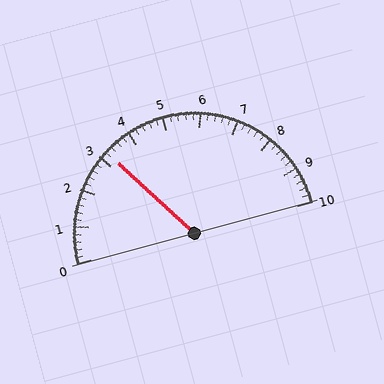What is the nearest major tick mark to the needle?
The nearest major tick mark is 3.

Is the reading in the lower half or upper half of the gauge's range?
The reading is in the lower half of the range (0 to 10).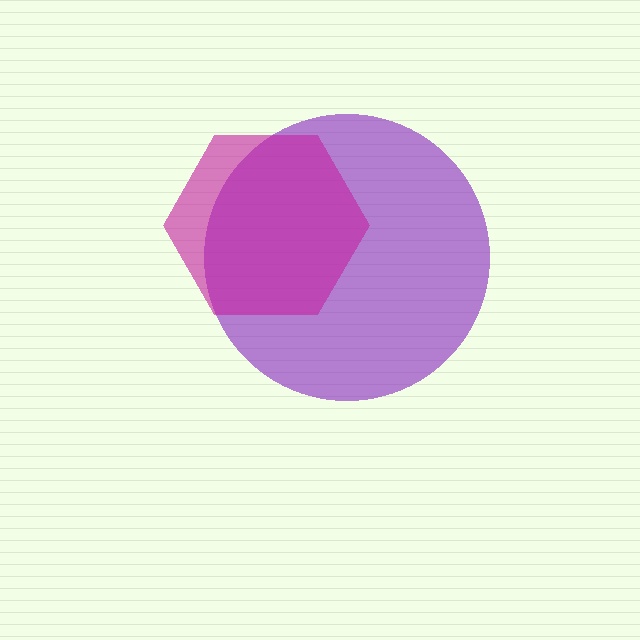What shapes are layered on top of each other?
The layered shapes are: a purple circle, a magenta hexagon.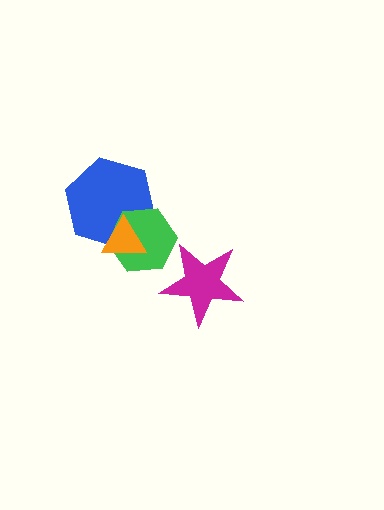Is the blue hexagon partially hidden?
Yes, it is partially covered by another shape.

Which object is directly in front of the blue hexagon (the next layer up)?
The green hexagon is directly in front of the blue hexagon.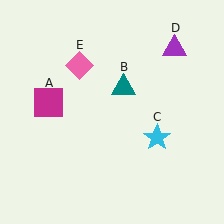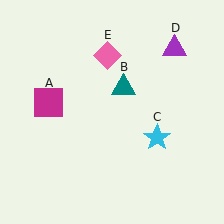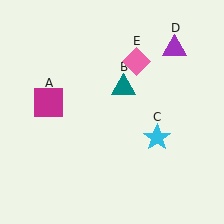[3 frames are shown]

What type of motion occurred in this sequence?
The pink diamond (object E) rotated clockwise around the center of the scene.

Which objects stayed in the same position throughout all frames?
Magenta square (object A) and teal triangle (object B) and cyan star (object C) and purple triangle (object D) remained stationary.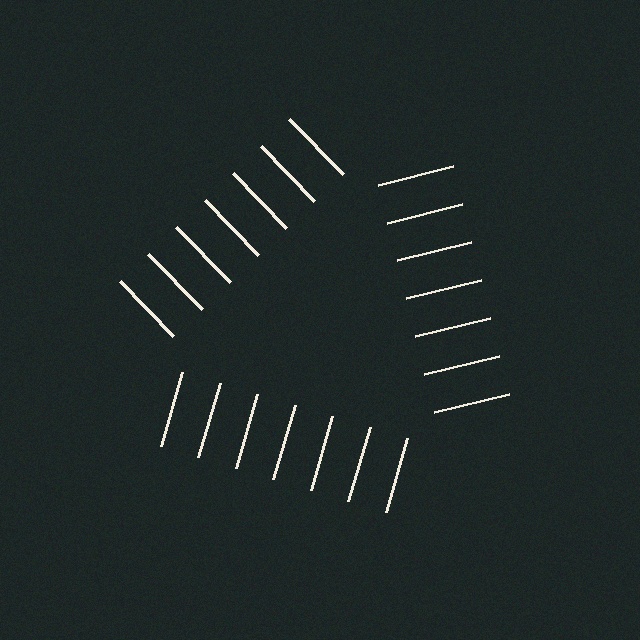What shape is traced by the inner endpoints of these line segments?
An illusory triangle — the line segments terminate on its edges but no continuous stroke is drawn.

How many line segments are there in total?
21 — 7 along each of the 3 edges.